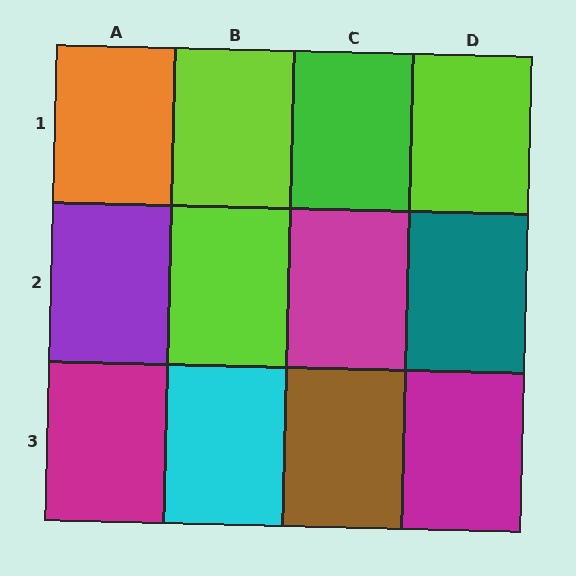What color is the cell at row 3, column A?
Magenta.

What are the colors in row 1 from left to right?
Orange, lime, green, lime.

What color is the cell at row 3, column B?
Cyan.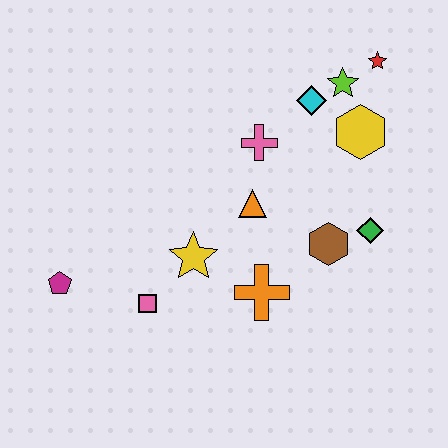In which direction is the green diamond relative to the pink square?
The green diamond is to the right of the pink square.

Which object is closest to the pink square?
The yellow star is closest to the pink square.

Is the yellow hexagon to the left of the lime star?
No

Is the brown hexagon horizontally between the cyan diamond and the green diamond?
Yes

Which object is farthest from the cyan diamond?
The magenta pentagon is farthest from the cyan diamond.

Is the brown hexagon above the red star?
No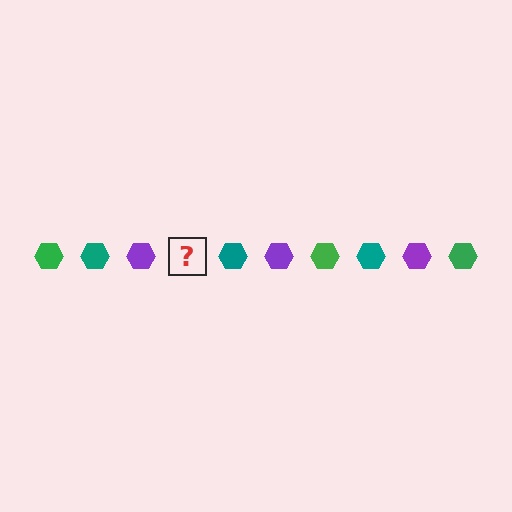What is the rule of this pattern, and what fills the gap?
The rule is that the pattern cycles through green, teal, purple hexagons. The gap should be filled with a green hexagon.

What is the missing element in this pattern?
The missing element is a green hexagon.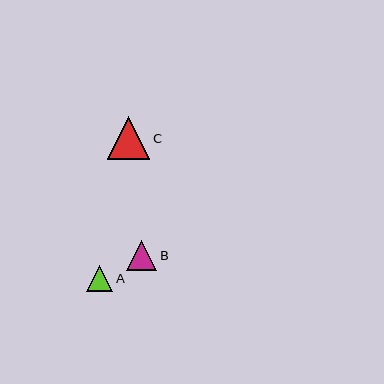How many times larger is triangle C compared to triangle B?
Triangle C is approximately 1.4 times the size of triangle B.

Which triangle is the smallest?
Triangle A is the smallest with a size of approximately 26 pixels.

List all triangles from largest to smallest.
From largest to smallest: C, B, A.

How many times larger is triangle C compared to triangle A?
Triangle C is approximately 1.6 times the size of triangle A.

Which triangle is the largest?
Triangle C is the largest with a size of approximately 43 pixels.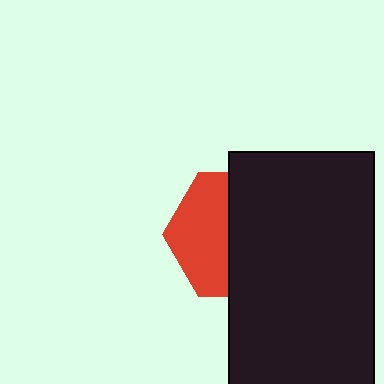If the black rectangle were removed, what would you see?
You would see the complete red hexagon.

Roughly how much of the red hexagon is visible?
A small part of it is visible (roughly 44%).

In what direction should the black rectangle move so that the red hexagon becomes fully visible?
The black rectangle should move right. That is the shortest direction to clear the overlap and leave the red hexagon fully visible.